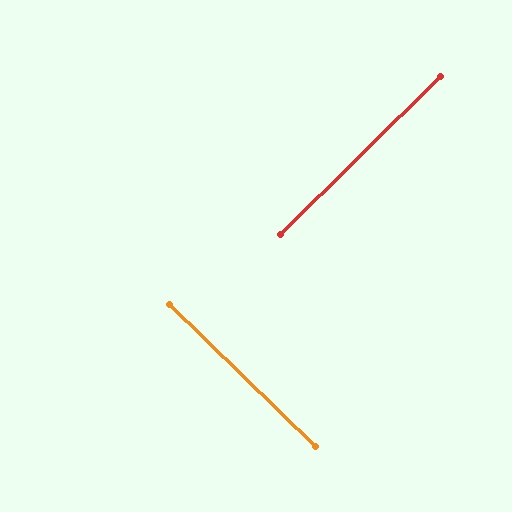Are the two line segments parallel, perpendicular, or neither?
Perpendicular — they meet at approximately 89°.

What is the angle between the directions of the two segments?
Approximately 89 degrees.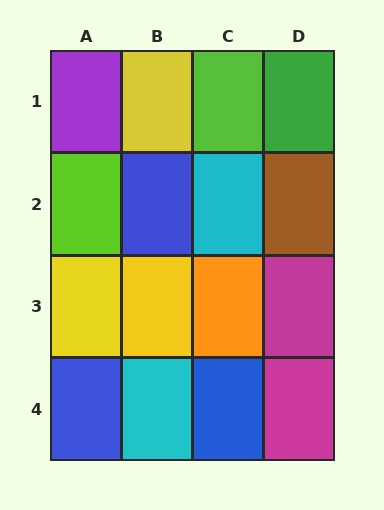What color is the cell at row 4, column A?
Blue.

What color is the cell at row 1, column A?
Purple.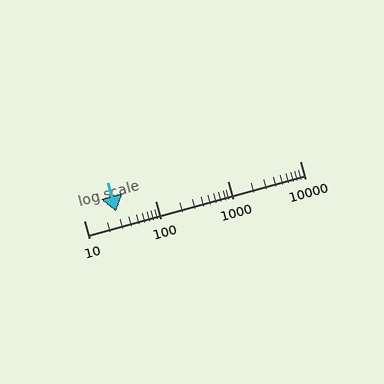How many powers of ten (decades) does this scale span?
The scale spans 3 decades, from 10 to 10000.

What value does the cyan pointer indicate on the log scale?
The pointer indicates approximately 28.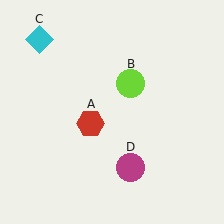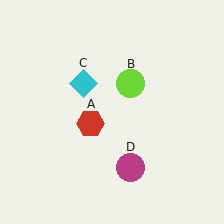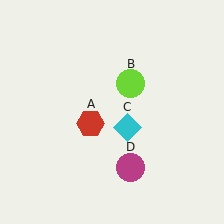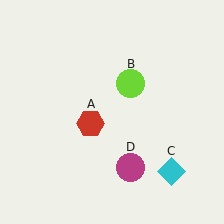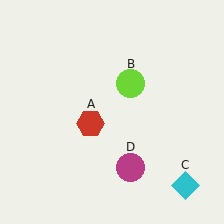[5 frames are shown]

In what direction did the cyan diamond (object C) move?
The cyan diamond (object C) moved down and to the right.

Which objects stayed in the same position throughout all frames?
Red hexagon (object A) and lime circle (object B) and magenta circle (object D) remained stationary.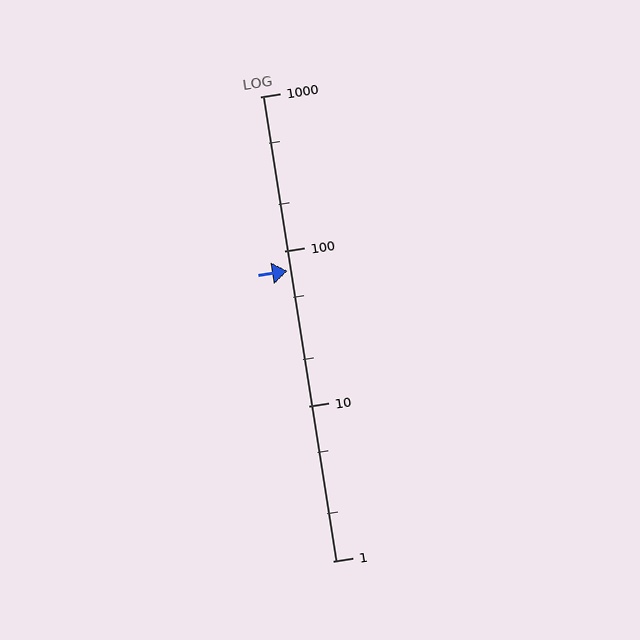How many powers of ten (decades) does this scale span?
The scale spans 3 decades, from 1 to 1000.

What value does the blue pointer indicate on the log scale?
The pointer indicates approximately 75.